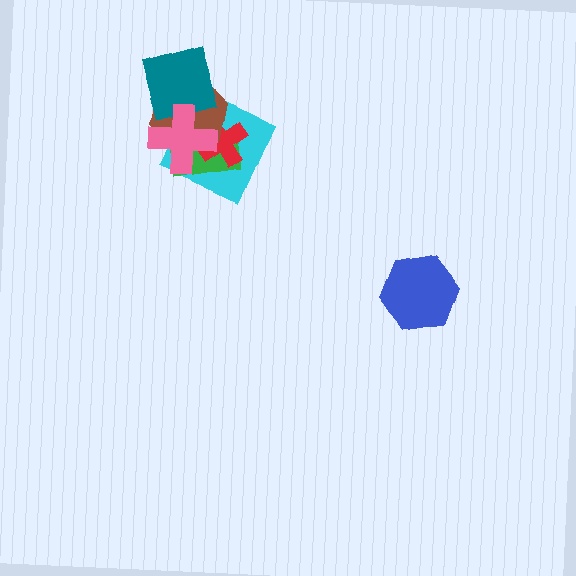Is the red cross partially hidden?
Yes, it is partially covered by another shape.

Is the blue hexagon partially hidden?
No, no other shape covers it.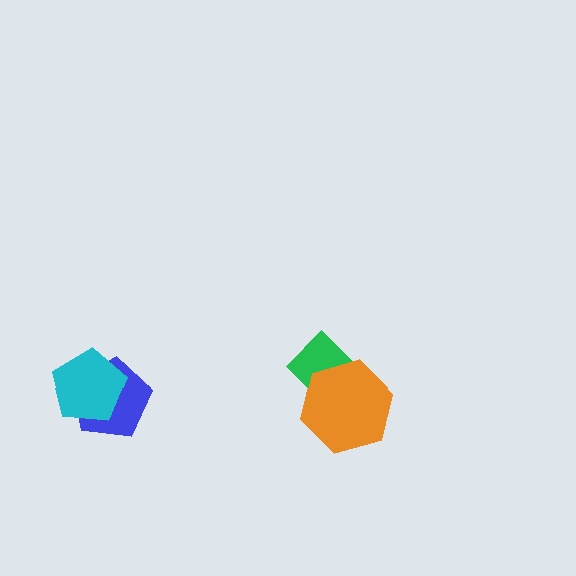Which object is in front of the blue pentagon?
The cyan pentagon is in front of the blue pentagon.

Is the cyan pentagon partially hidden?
No, no other shape covers it.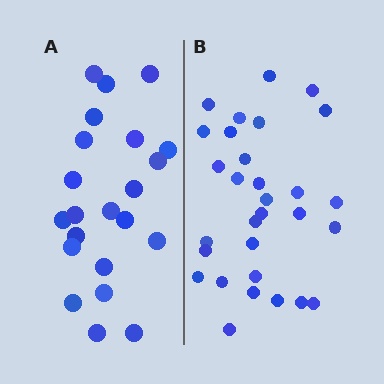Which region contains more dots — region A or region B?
Region B (the right region) has more dots.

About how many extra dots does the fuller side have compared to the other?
Region B has roughly 8 or so more dots than region A.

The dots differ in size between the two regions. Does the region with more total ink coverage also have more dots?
No. Region A has more total ink coverage because its dots are larger, but region B actually contains more individual dots. Total area can be misleading — the number of items is what matters here.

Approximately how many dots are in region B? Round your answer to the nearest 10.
About 30 dots.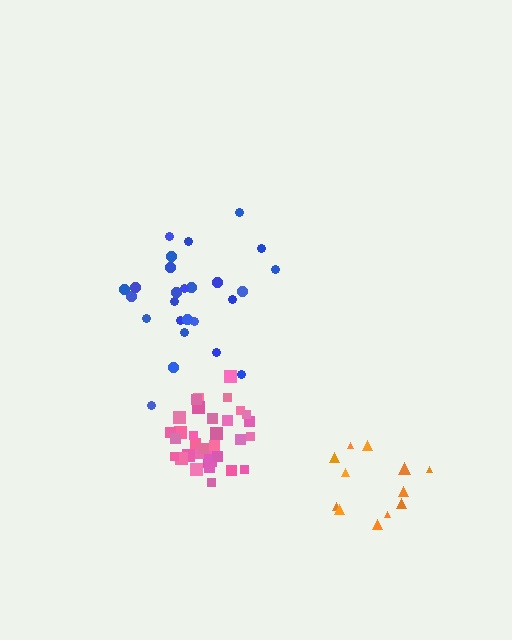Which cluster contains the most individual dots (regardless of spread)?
Pink (34).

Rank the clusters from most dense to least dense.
pink, blue, orange.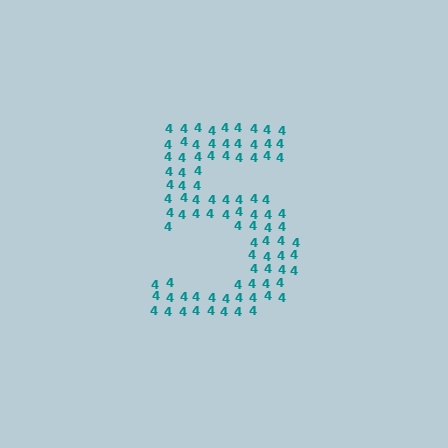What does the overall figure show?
The overall figure shows the digit 5.